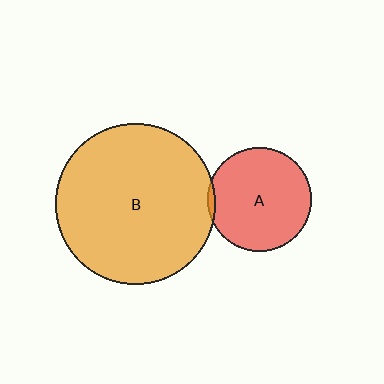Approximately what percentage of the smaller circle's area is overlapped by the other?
Approximately 5%.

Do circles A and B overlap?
Yes.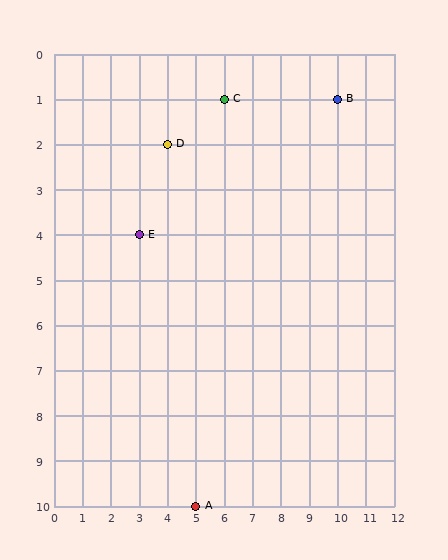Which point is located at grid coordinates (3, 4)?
Point E is at (3, 4).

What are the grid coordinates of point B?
Point B is at grid coordinates (10, 1).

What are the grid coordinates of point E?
Point E is at grid coordinates (3, 4).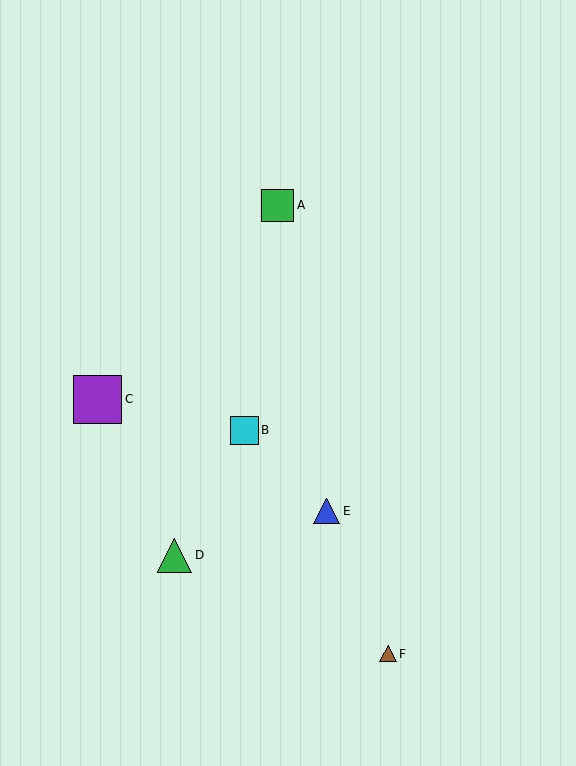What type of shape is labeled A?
Shape A is a green square.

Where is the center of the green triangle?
The center of the green triangle is at (175, 555).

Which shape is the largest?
The purple square (labeled C) is the largest.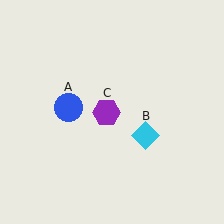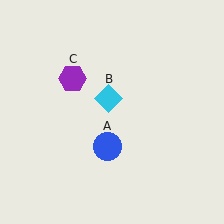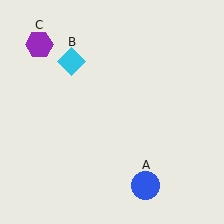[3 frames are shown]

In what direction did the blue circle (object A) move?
The blue circle (object A) moved down and to the right.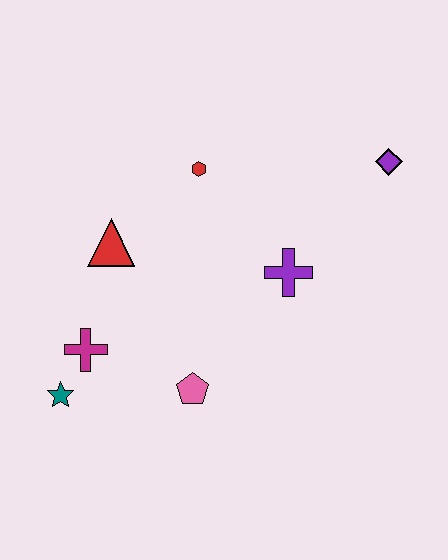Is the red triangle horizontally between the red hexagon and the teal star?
Yes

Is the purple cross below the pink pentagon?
No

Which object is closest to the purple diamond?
The purple cross is closest to the purple diamond.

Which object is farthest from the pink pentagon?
The purple diamond is farthest from the pink pentagon.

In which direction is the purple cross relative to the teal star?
The purple cross is to the right of the teal star.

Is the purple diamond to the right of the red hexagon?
Yes